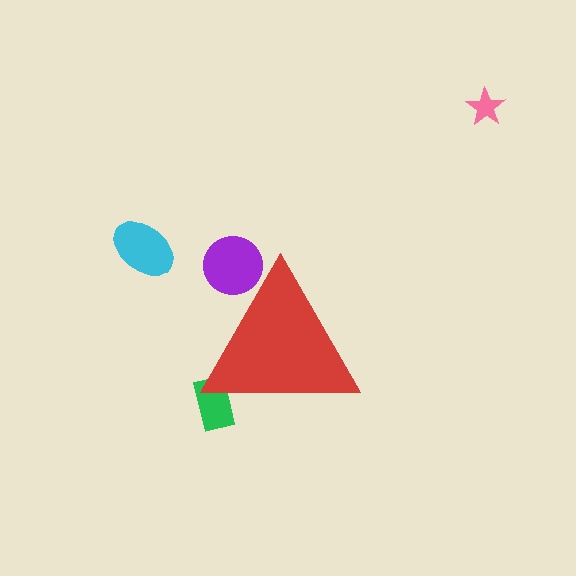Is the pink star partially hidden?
No, the pink star is fully visible.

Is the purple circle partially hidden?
Yes, the purple circle is partially hidden behind the red triangle.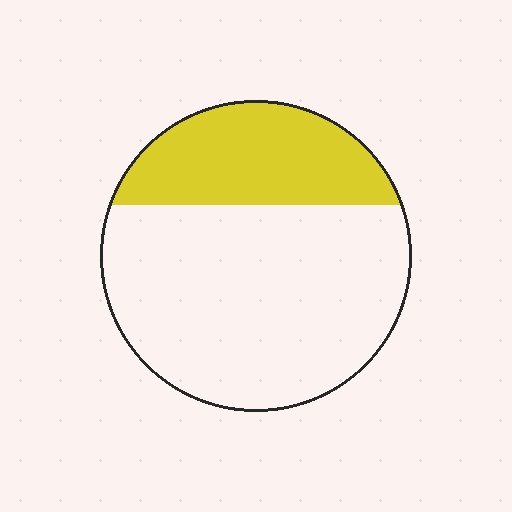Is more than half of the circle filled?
No.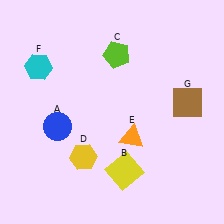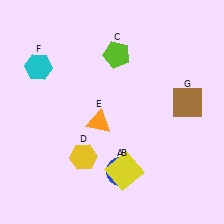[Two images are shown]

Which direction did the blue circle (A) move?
The blue circle (A) moved right.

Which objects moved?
The objects that moved are: the blue circle (A), the orange triangle (E).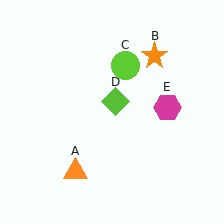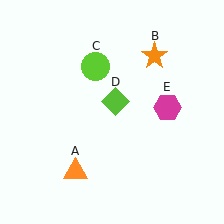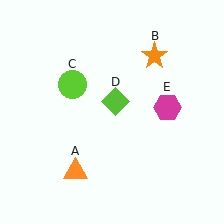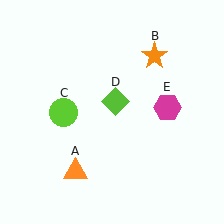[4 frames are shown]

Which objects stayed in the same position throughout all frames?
Orange triangle (object A) and orange star (object B) and lime diamond (object D) and magenta hexagon (object E) remained stationary.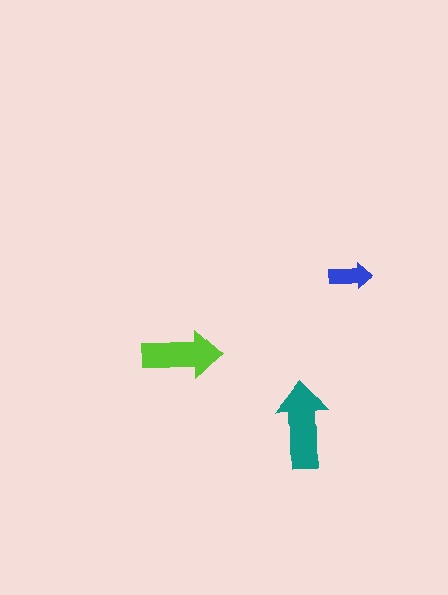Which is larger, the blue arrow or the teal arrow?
The teal one.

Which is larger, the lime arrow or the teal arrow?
The teal one.